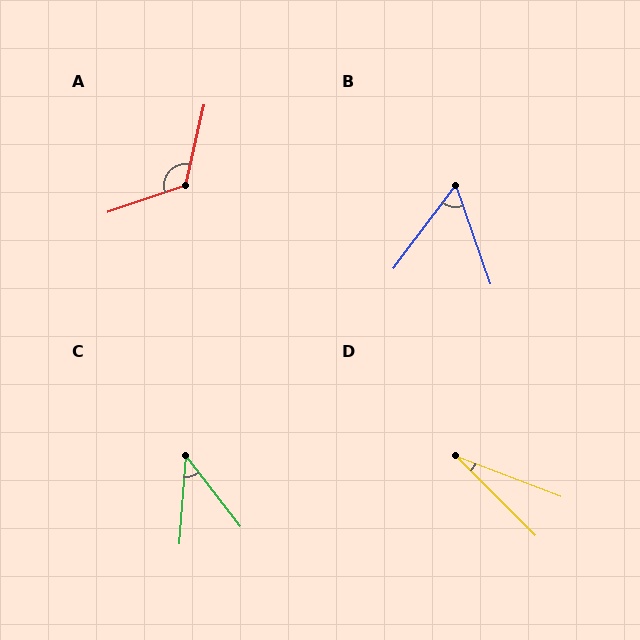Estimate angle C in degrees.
Approximately 42 degrees.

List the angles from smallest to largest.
D (24°), C (42°), B (56°), A (122°).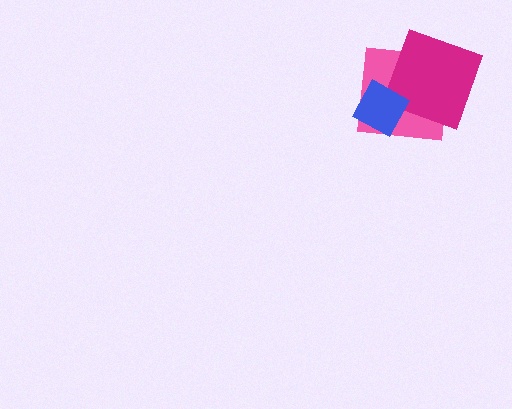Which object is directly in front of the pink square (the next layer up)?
The magenta square is directly in front of the pink square.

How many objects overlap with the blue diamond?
2 objects overlap with the blue diamond.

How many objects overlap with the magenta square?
2 objects overlap with the magenta square.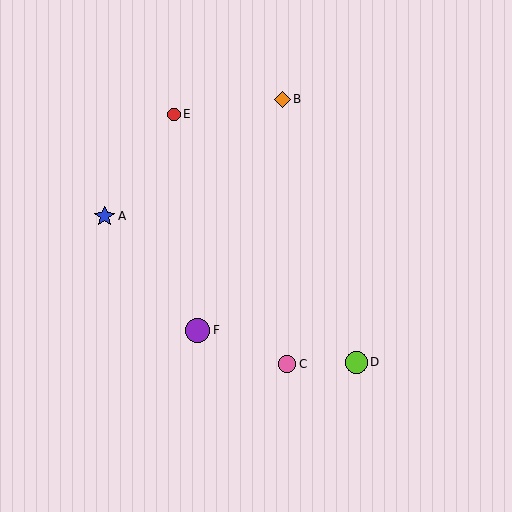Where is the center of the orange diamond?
The center of the orange diamond is at (282, 99).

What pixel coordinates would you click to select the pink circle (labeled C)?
Click at (287, 364) to select the pink circle C.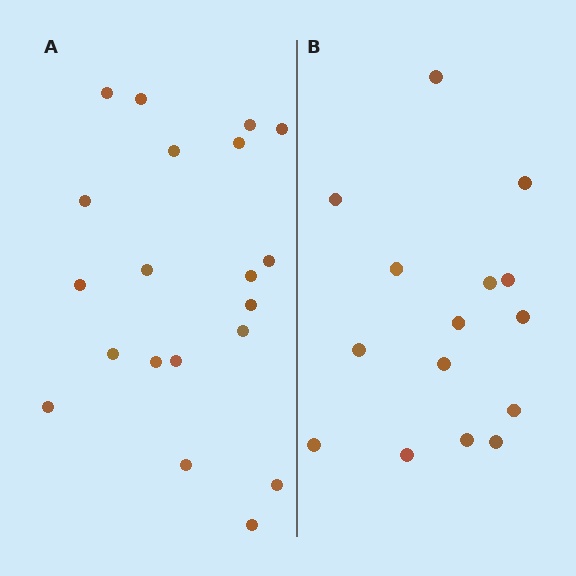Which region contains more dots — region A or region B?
Region A (the left region) has more dots.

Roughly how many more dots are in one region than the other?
Region A has about 5 more dots than region B.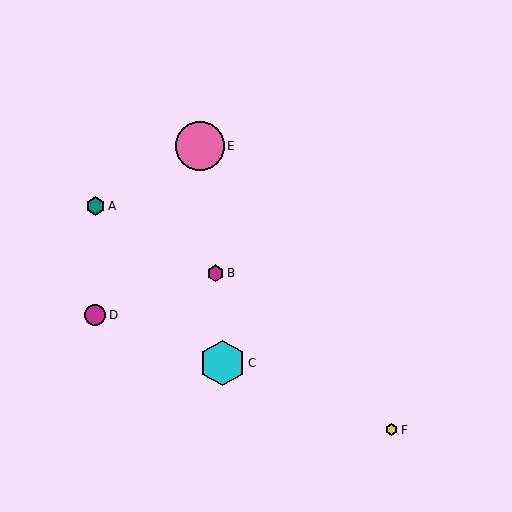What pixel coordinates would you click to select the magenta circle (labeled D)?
Click at (95, 315) to select the magenta circle D.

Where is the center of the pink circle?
The center of the pink circle is at (200, 146).